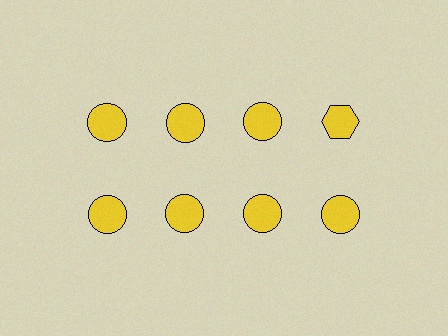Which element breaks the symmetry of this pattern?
The yellow hexagon in the top row, second from right column breaks the symmetry. All other shapes are yellow circles.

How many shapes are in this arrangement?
There are 8 shapes arranged in a grid pattern.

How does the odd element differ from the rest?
It has a different shape: hexagon instead of circle.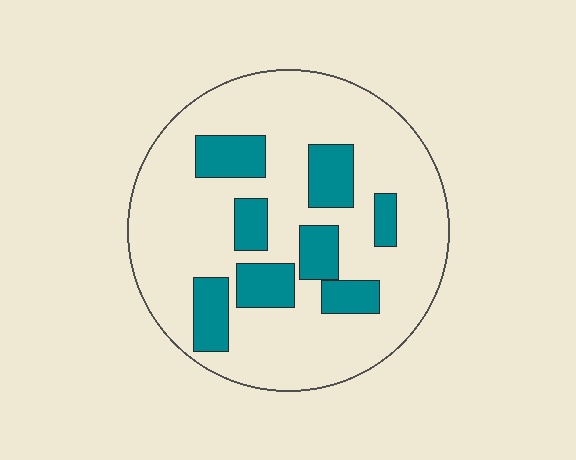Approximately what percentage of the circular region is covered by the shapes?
Approximately 25%.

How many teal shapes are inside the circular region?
8.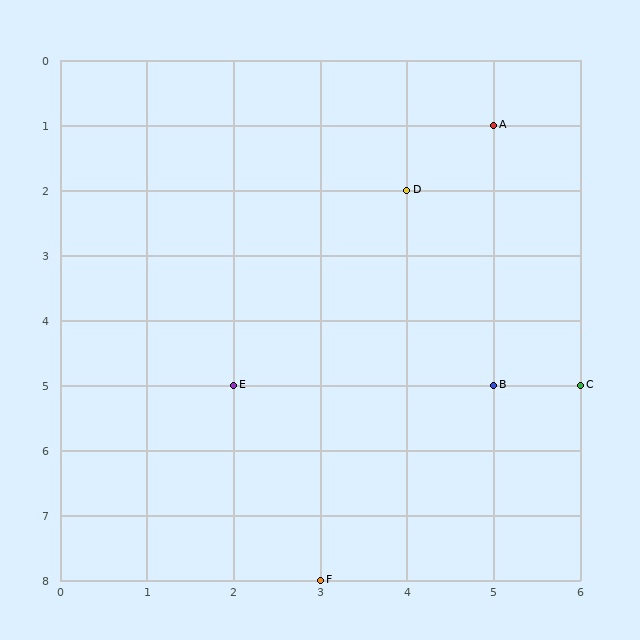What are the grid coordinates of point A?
Point A is at grid coordinates (5, 1).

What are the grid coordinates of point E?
Point E is at grid coordinates (2, 5).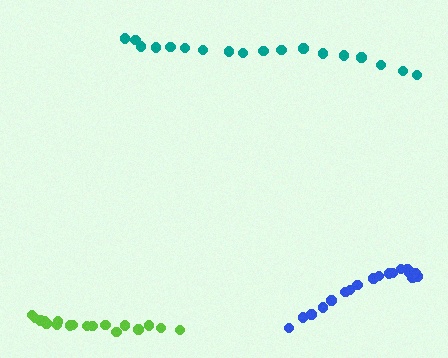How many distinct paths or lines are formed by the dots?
There are 3 distinct paths.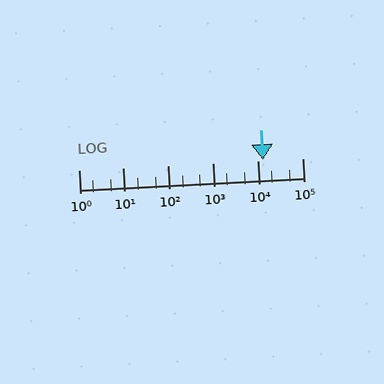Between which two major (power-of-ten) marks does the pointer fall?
The pointer is between 10000 and 100000.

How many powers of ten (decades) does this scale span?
The scale spans 5 decades, from 1 to 100000.